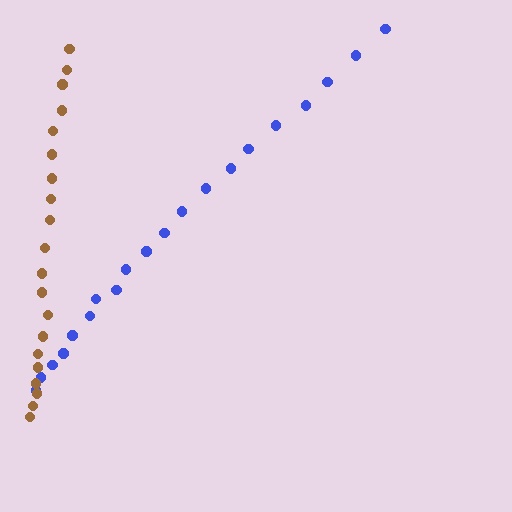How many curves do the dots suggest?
There are 2 distinct paths.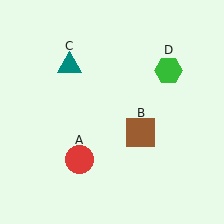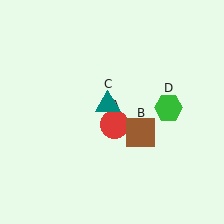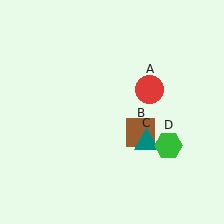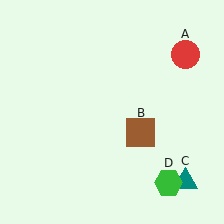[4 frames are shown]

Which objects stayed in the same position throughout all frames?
Brown square (object B) remained stationary.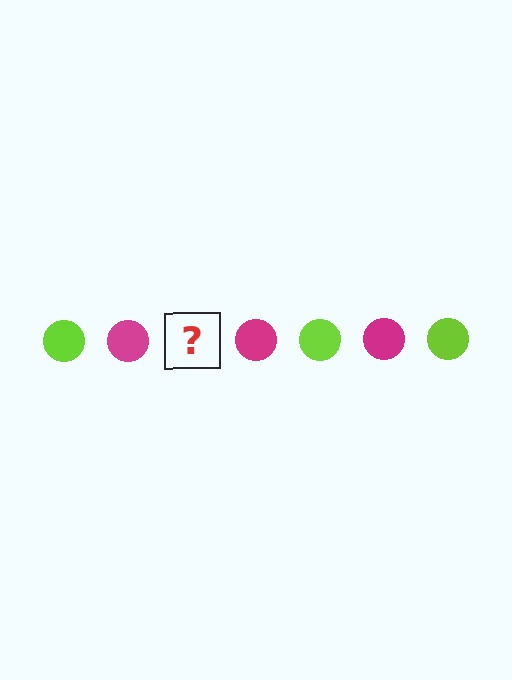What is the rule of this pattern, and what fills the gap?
The rule is that the pattern cycles through lime, magenta circles. The gap should be filled with a lime circle.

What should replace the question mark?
The question mark should be replaced with a lime circle.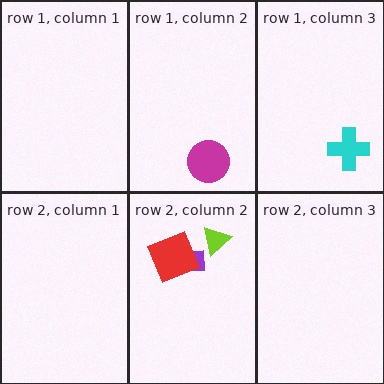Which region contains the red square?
The row 2, column 2 region.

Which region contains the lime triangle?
The row 2, column 2 region.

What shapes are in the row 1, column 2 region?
The magenta circle.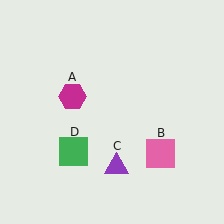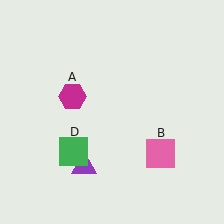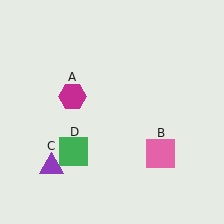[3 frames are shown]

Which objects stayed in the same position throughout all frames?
Magenta hexagon (object A) and pink square (object B) and green square (object D) remained stationary.